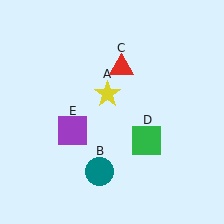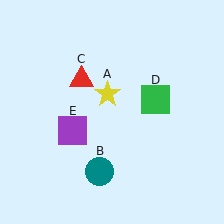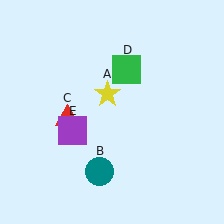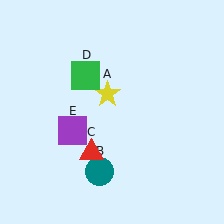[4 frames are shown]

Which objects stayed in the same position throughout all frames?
Yellow star (object A) and teal circle (object B) and purple square (object E) remained stationary.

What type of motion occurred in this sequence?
The red triangle (object C), green square (object D) rotated counterclockwise around the center of the scene.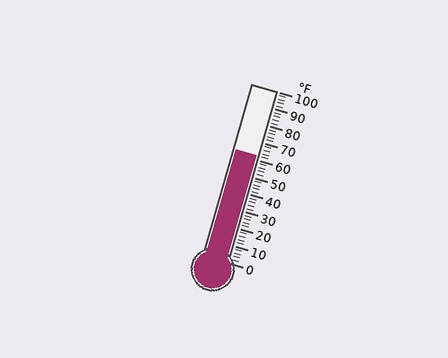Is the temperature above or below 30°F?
The temperature is above 30°F.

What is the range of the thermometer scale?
The thermometer scale ranges from 0°F to 100°F.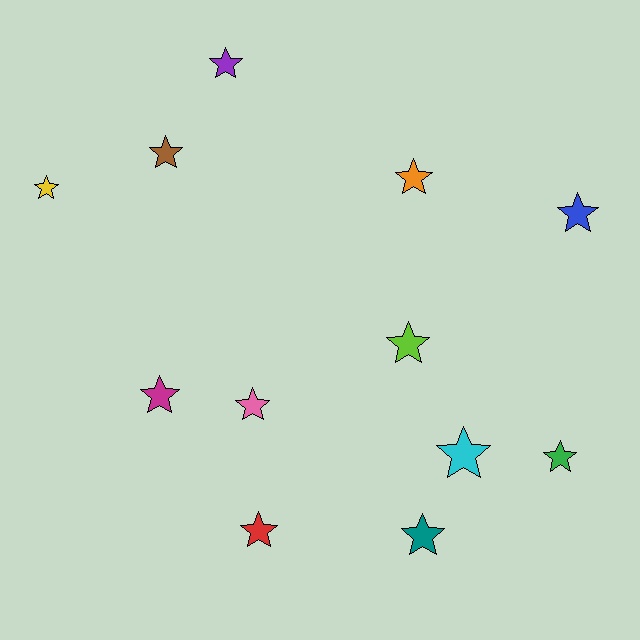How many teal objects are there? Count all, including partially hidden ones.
There is 1 teal object.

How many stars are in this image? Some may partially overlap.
There are 12 stars.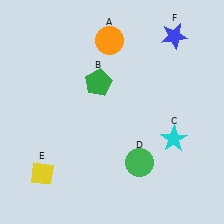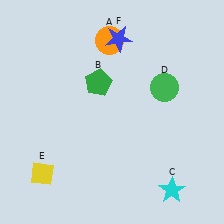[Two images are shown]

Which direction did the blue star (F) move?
The blue star (F) moved left.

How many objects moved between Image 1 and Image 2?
3 objects moved between the two images.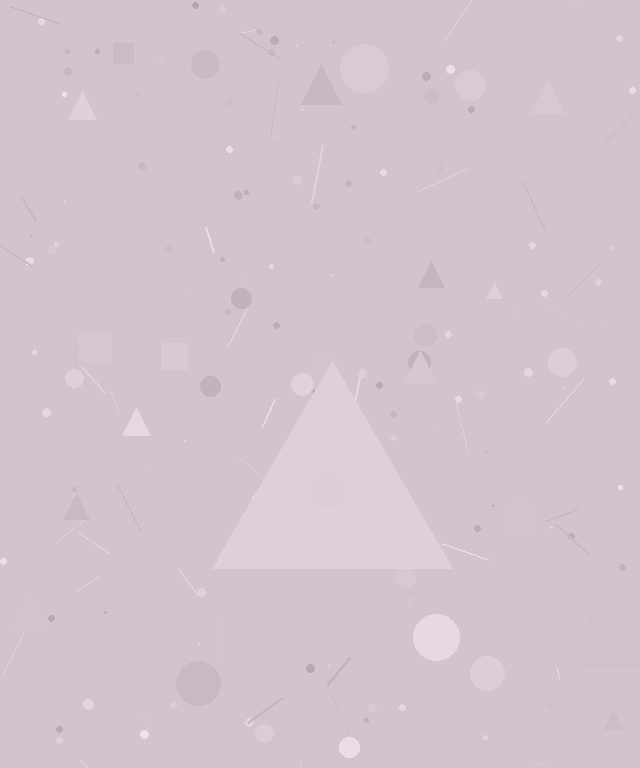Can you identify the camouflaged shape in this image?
The camouflaged shape is a triangle.